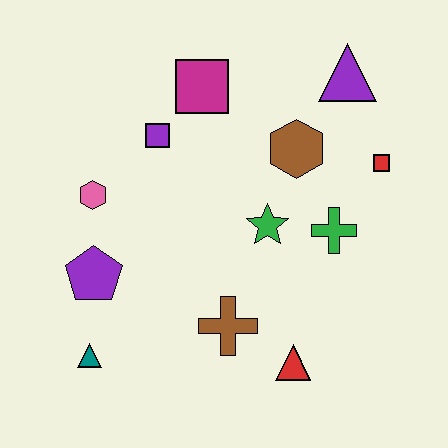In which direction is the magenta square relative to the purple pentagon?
The magenta square is above the purple pentagon.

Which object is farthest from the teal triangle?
The purple triangle is farthest from the teal triangle.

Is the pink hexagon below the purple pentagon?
No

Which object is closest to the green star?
The green cross is closest to the green star.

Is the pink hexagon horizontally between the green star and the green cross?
No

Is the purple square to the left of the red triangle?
Yes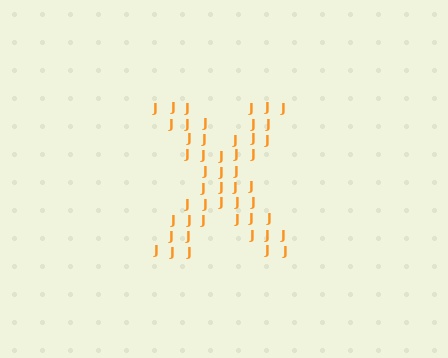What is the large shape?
The large shape is the letter X.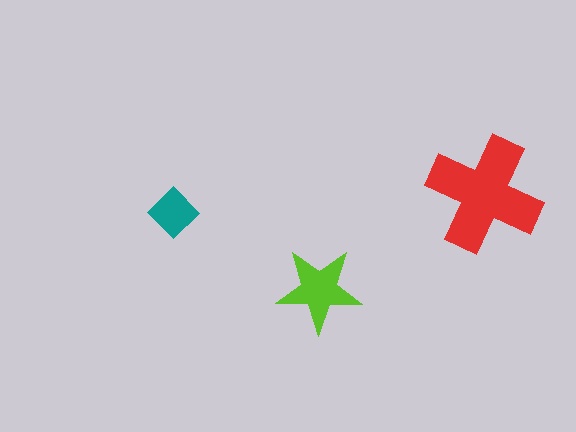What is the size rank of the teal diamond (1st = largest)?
3rd.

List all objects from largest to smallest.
The red cross, the lime star, the teal diamond.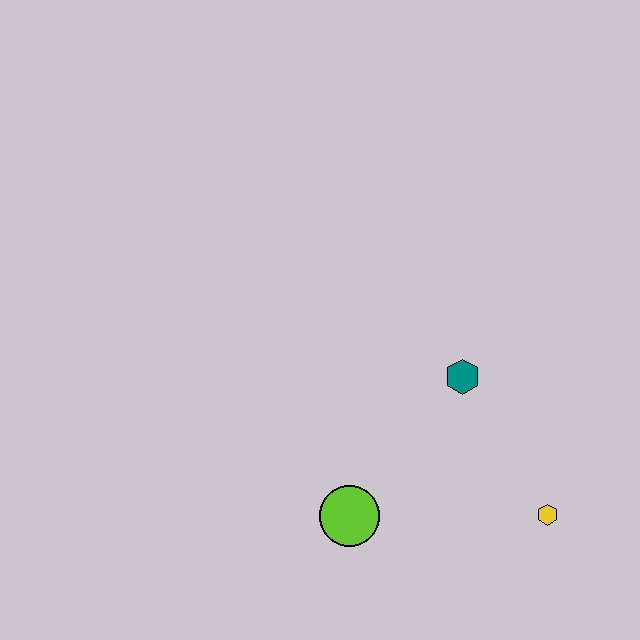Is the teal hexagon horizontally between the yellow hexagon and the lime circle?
Yes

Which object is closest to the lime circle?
The teal hexagon is closest to the lime circle.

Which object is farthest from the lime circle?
The yellow hexagon is farthest from the lime circle.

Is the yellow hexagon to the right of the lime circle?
Yes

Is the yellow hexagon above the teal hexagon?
No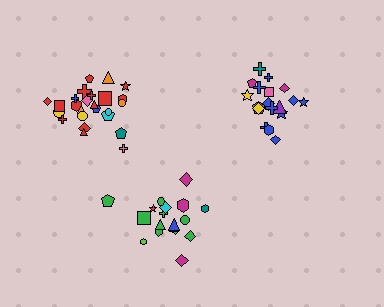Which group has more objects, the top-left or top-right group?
The top-left group.